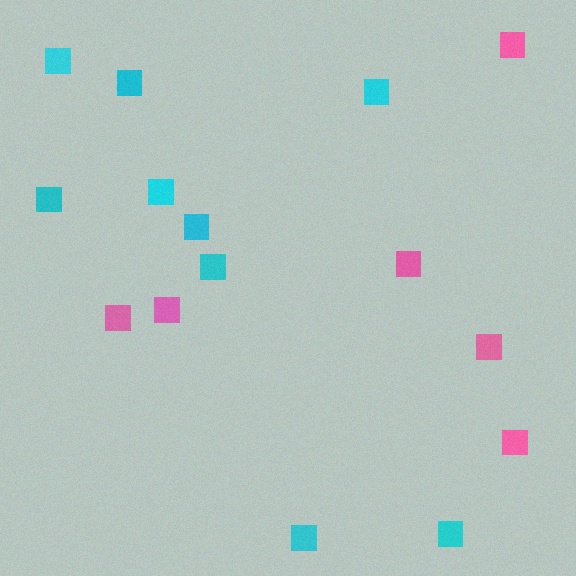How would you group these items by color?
There are 2 groups: one group of pink squares (6) and one group of cyan squares (9).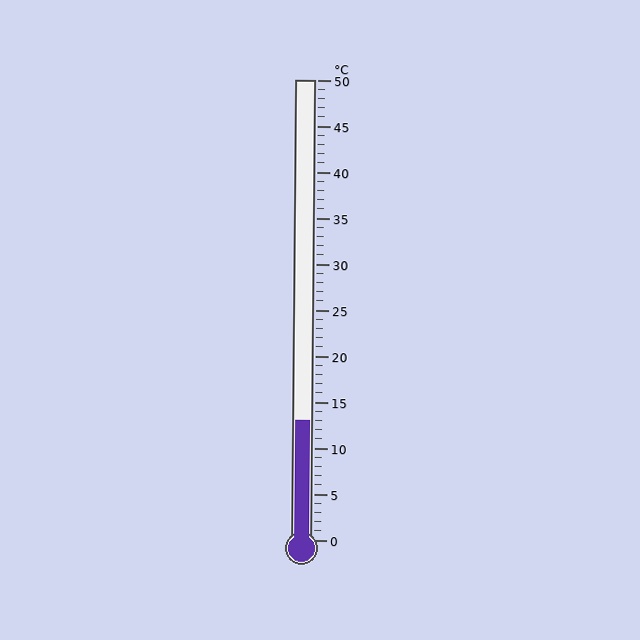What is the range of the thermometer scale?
The thermometer scale ranges from 0°C to 50°C.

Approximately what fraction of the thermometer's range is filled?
The thermometer is filled to approximately 25% of its range.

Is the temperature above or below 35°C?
The temperature is below 35°C.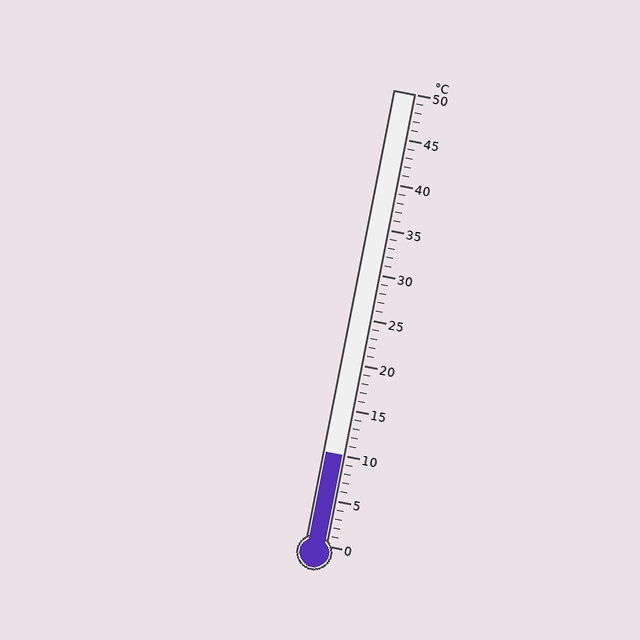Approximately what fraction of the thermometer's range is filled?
The thermometer is filled to approximately 20% of its range.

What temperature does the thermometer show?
The thermometer shows approximately 10°C.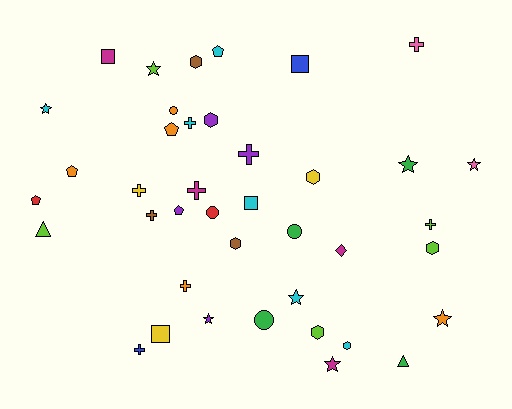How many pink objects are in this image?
There are 2 pink objects.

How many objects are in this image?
There are 40 objects.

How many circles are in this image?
There are 4 circles.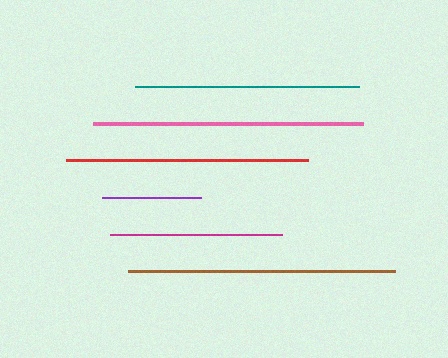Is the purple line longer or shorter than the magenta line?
The magenta line is longer than the purple line.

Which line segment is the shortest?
The purple line is the shortest at approximately 99 pixels.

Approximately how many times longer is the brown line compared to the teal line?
The brown line is approximately 1.2 times the length of the teal line.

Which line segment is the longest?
The pink line is the longest at approximately 269 pixels.